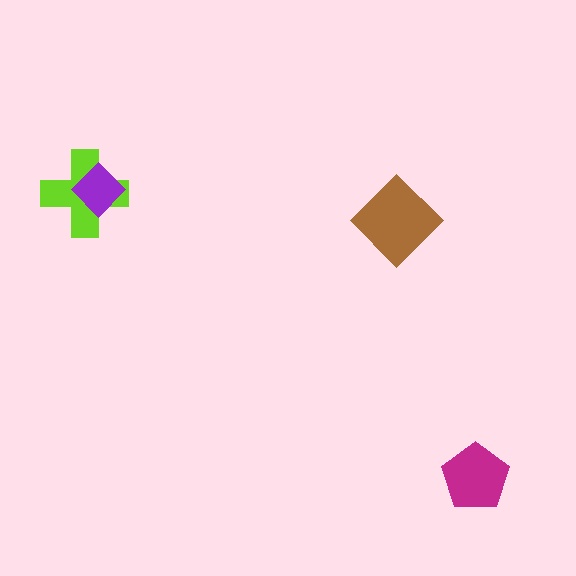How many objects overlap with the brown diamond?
0 objects overlap with the brown diamond.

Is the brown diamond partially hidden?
No, no other shape covers it.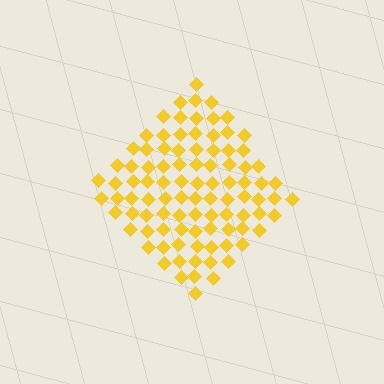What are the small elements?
The small elements are diamonds.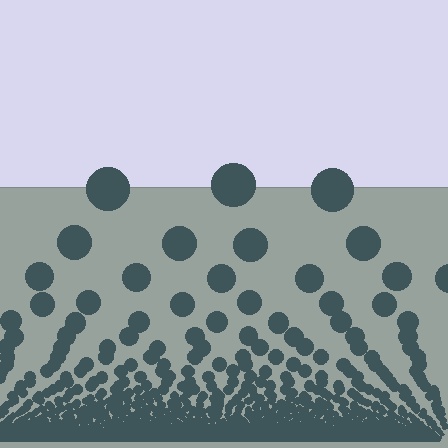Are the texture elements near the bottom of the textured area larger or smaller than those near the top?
Smaller. The gradient is inverted — elements near the bottom are smaller and denser.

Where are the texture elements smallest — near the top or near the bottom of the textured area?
Near the bottom.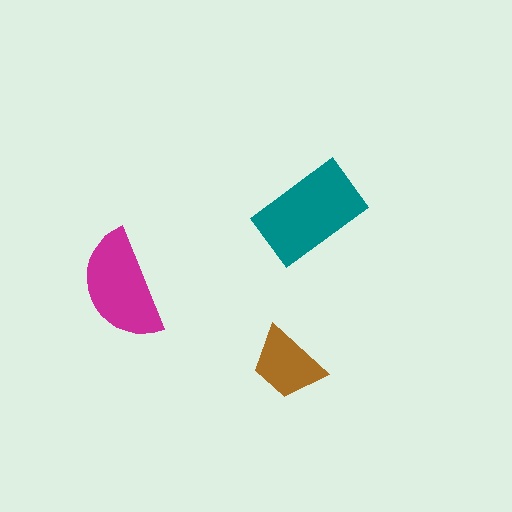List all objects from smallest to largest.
The brown trapezoid, the magenta semicircle, the teal rectangle.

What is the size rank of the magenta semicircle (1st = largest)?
2nd.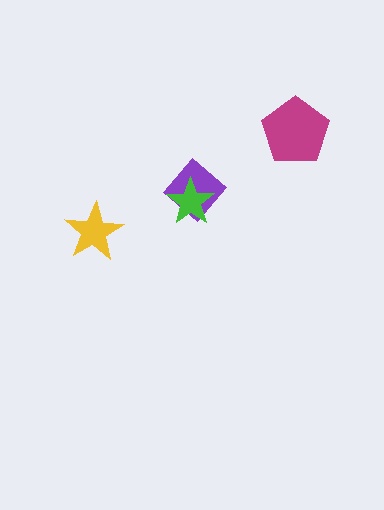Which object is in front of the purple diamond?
The green star is in front of the purple diamond.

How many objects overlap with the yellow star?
0 objects overlap with the yellow star.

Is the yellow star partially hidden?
No, no other shape covers it.